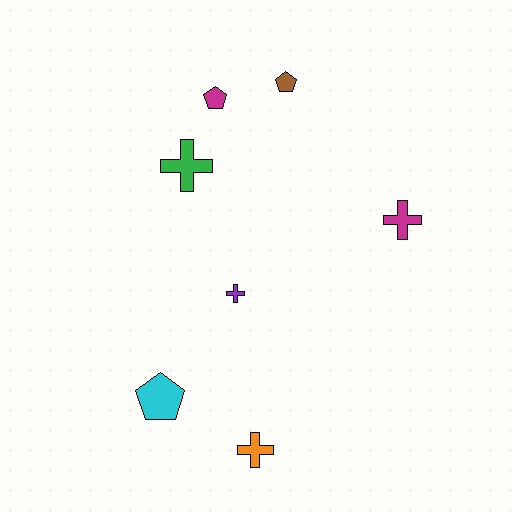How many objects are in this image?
There are 7 objects.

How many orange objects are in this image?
There is 1 orange object.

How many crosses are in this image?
There are 4 crosses.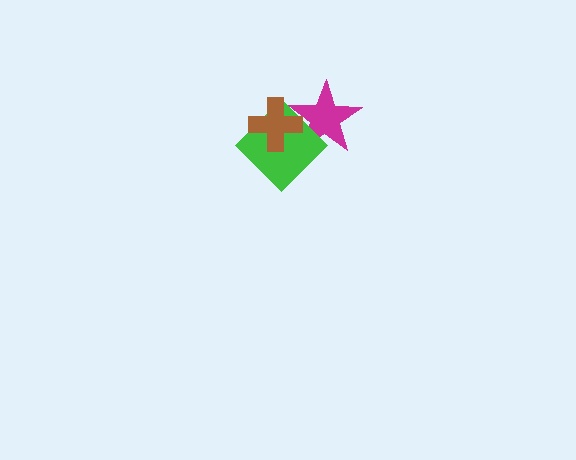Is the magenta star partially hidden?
Yes, it is partially covered by another shape.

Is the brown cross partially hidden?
No, no other shape covers it.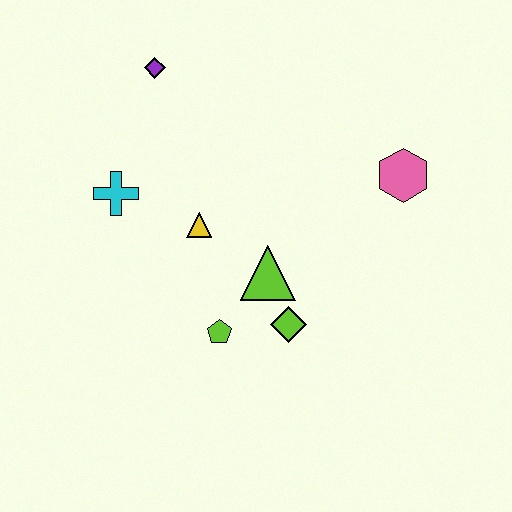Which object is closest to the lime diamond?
The lime triangle is closest to the lime diamond.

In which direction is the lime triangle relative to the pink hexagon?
The lime triangle is to the left of the pink hexagon.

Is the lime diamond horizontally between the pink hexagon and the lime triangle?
Yes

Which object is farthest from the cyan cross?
The pink hexagon is farthest from the cyan cross.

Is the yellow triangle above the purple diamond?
No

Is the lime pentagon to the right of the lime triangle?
No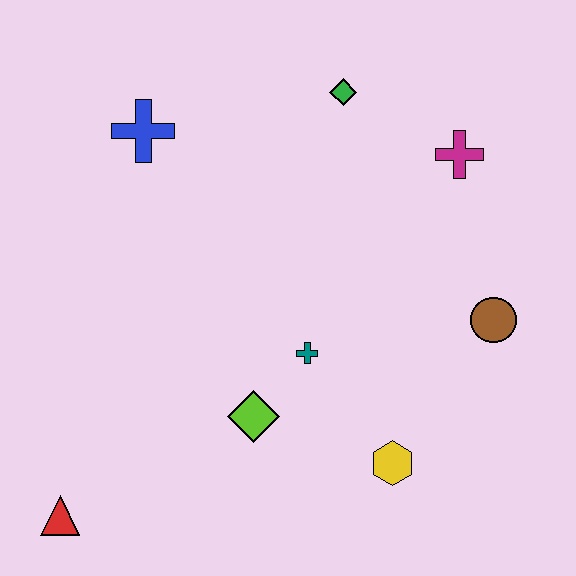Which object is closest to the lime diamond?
The teal cross is closest to the lime diamond.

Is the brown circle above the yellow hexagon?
Yes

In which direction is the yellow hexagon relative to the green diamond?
The yellow hexagon is below the green diamond.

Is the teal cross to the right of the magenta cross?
No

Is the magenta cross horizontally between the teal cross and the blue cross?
No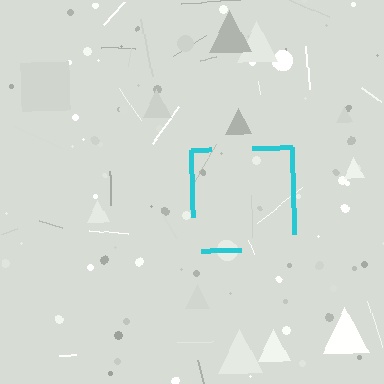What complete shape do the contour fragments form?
The contour fragments form a square.